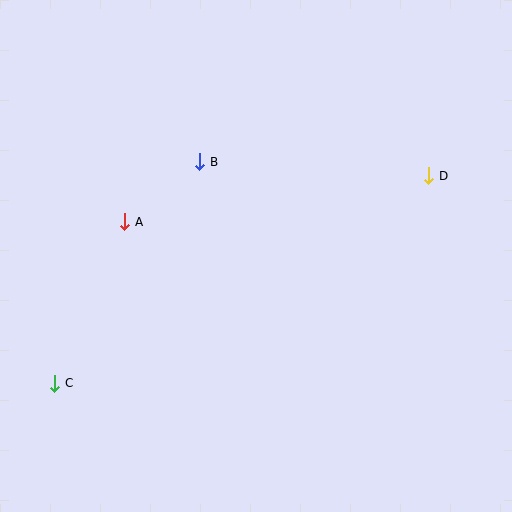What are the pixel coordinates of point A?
Point A is at (125, 222).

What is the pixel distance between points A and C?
The distance between A and C is 176 pixels.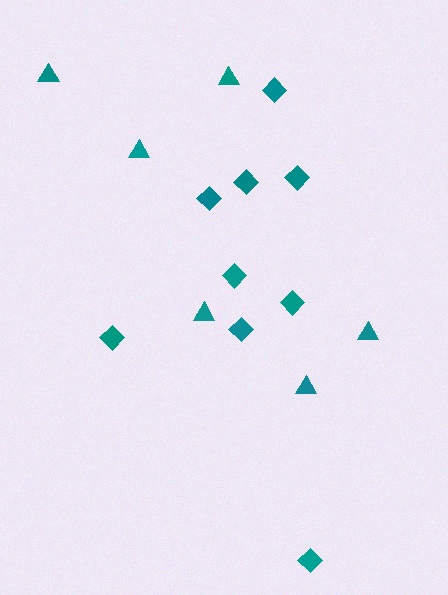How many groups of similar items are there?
There are 2 groups: one group of diamonds (9) and one group of triangles (6).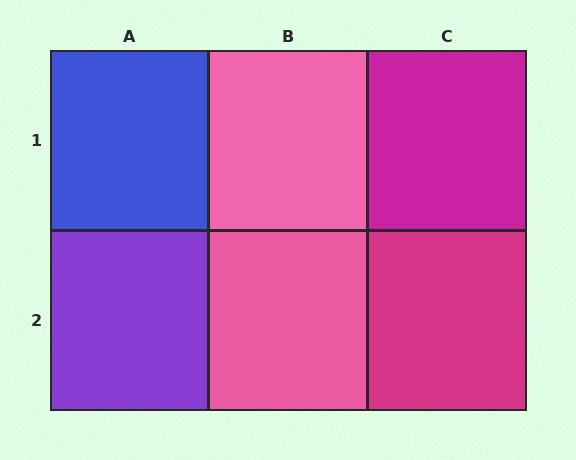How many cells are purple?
1 cell is purple.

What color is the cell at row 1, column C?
Magenta.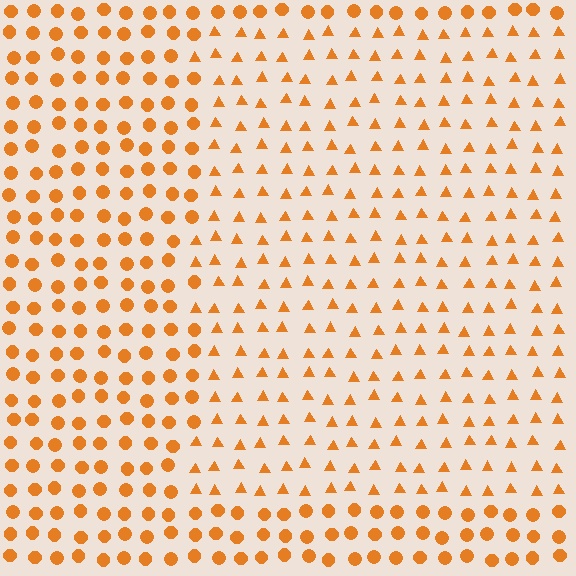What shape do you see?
I see a rectangle.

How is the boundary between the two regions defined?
The boundary is defined by a change in element shape: triangles inside vs. circles outside. All elements share the same color and spacing.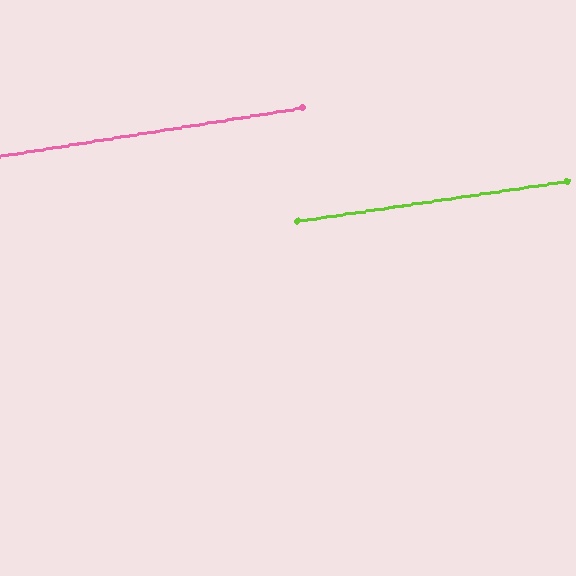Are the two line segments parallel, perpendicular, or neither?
Parallel — their directions differ by only 0.6°.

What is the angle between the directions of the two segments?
Approximately 1 degree.